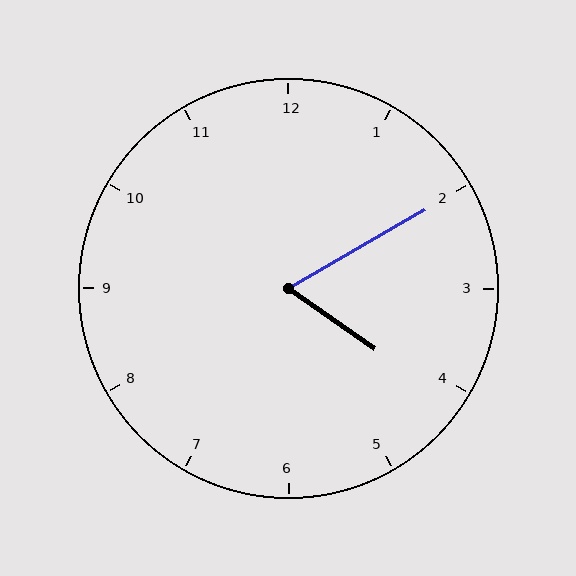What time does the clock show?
4:10.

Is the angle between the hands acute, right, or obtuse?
It is acute.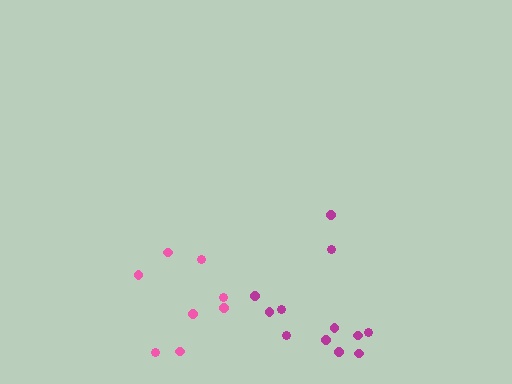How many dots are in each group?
Group 1: 8 dots, Group 2: 12 dots (20 total).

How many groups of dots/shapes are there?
There are 2 groups.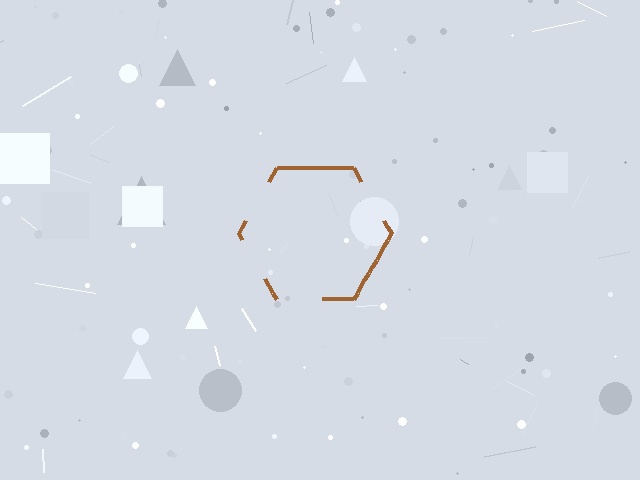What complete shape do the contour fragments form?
The contour fragments form a hexagon.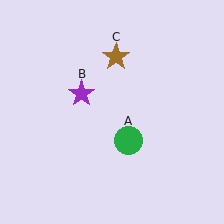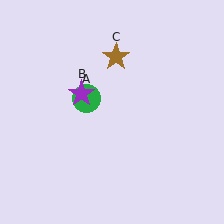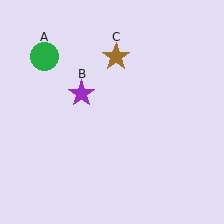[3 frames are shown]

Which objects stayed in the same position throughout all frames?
Purple star (object B) and brown star (object C) remained stationary.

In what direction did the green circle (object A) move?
The green circle (object A) moved up and to the left.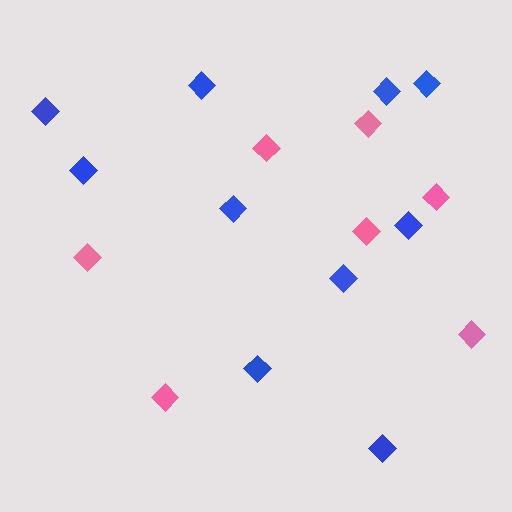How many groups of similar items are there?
There are 2 groups: one group of pink diamonds (7) and one group of blue diamonds (10).